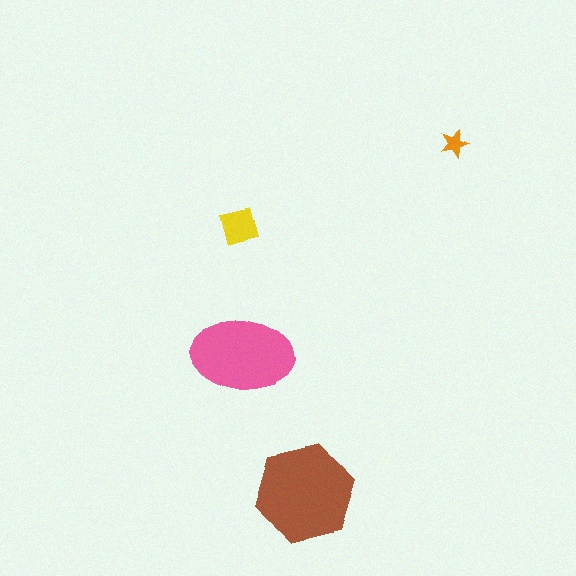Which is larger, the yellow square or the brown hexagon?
The brown hexagon.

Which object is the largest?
The brown hexagon.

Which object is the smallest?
The orange star.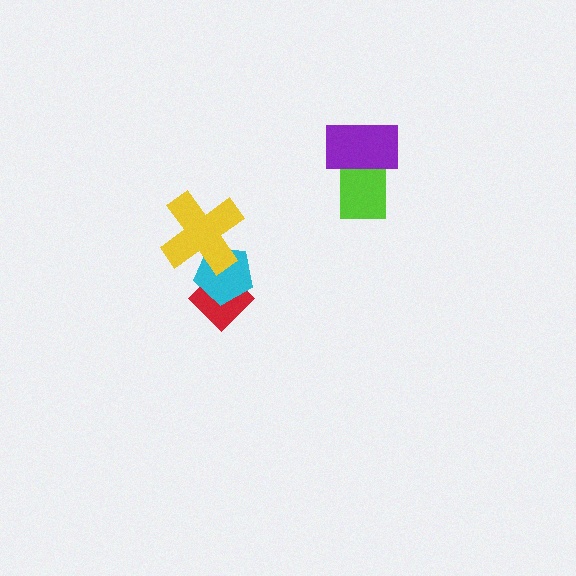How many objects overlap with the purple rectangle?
1 object overlaps with the purple rectangle.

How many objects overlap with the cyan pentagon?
2 objects overlap with the cyan pentagon.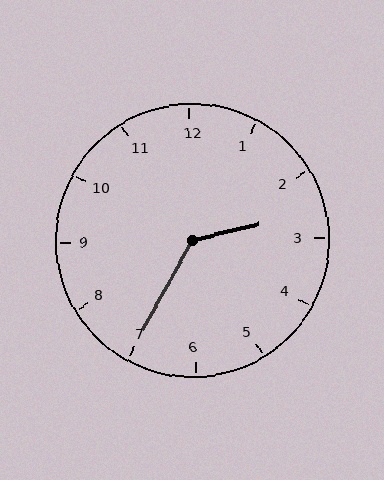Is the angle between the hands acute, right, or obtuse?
It is obtuse.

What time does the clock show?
2:35.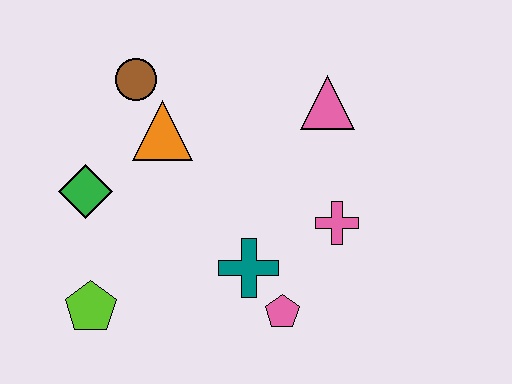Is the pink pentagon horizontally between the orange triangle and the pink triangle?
Yes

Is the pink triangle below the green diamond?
No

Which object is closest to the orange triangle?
The brown circle is closest to the orange triangle.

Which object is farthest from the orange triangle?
The pink pentagon is farthest from the orange triangle.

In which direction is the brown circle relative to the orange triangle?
The brown circle is above the orange triangle.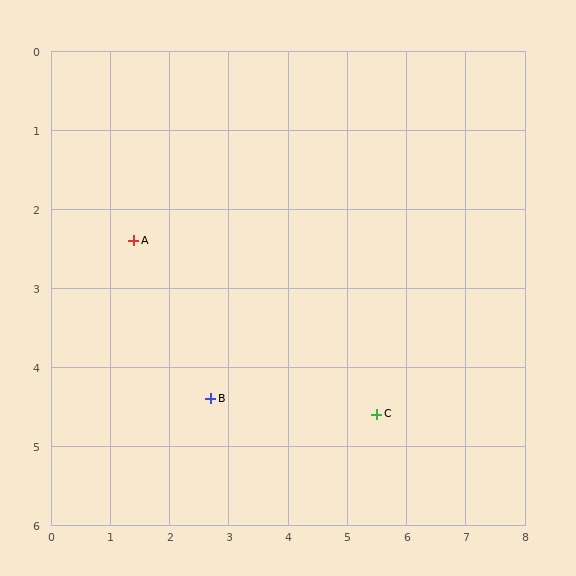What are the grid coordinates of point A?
Point A is at approximately (1.4, 2.4).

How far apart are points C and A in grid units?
Points C and A are about 4.7 grid units apart.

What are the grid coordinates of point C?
Point C is at approximately (5.5, 4.6).